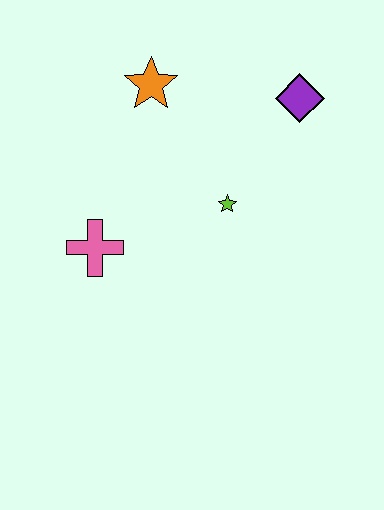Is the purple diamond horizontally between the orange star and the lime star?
No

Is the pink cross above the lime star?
No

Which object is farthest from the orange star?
The pink cross is farthest from the orange star.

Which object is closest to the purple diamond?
The lime star is closest to the purple diamond.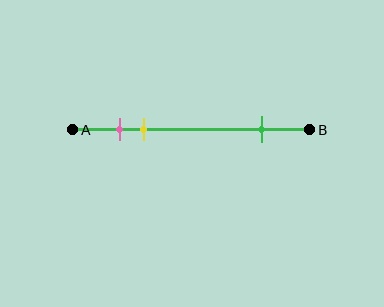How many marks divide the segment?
There are 3 marks dividing the segment.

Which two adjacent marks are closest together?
The pink and yellow marks are the closest adjacent pair.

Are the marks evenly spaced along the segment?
No, the marks are not evenly spaced.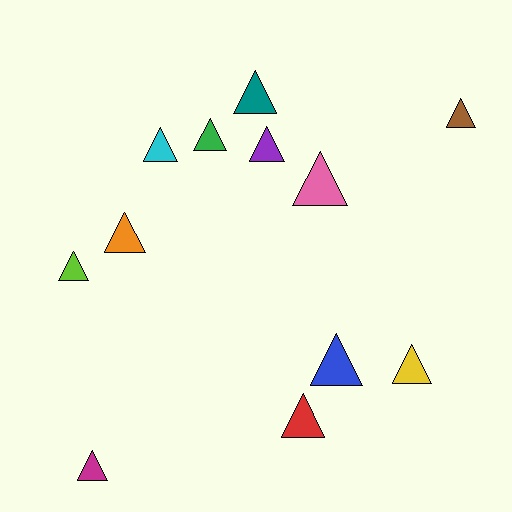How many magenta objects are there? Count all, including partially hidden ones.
There is 1 magenta object.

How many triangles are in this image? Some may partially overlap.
There are 12 triangles.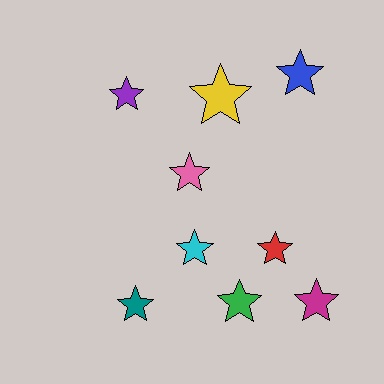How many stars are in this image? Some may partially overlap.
There are 9 stars.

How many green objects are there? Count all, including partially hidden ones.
There is 1 green object.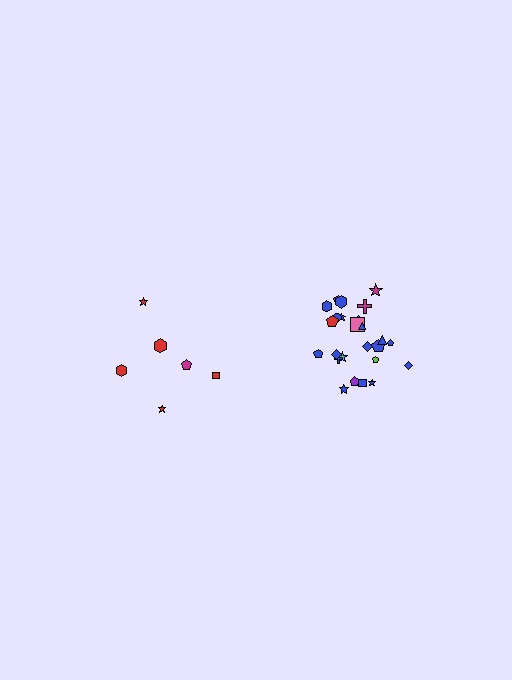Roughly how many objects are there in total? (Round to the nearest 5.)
Roughly 30 objects in total.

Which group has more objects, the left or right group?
The right group.